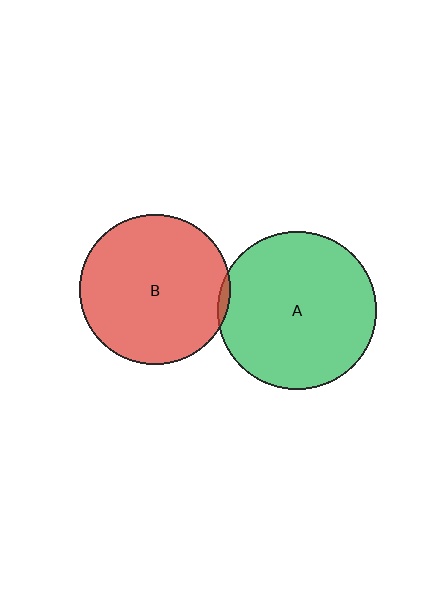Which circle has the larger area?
Circle A (green).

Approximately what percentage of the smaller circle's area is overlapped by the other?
Approximately 5%.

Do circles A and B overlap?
Yes.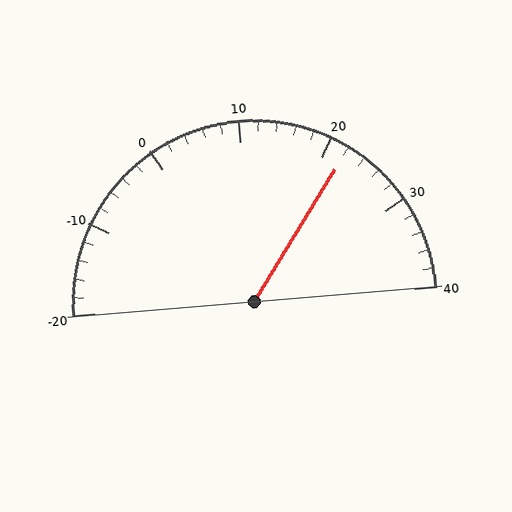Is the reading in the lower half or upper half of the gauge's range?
The reading is in the upper half of the range (-20 to 40).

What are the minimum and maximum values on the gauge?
The gauge ranges from -20 to 40.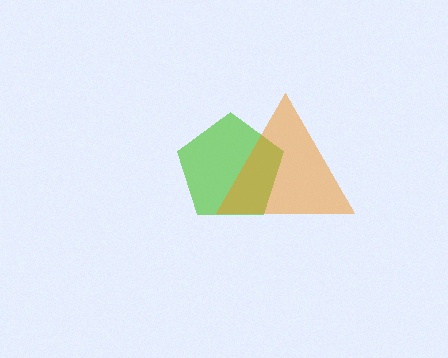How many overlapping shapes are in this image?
There are 2 overlapping shapes in the image.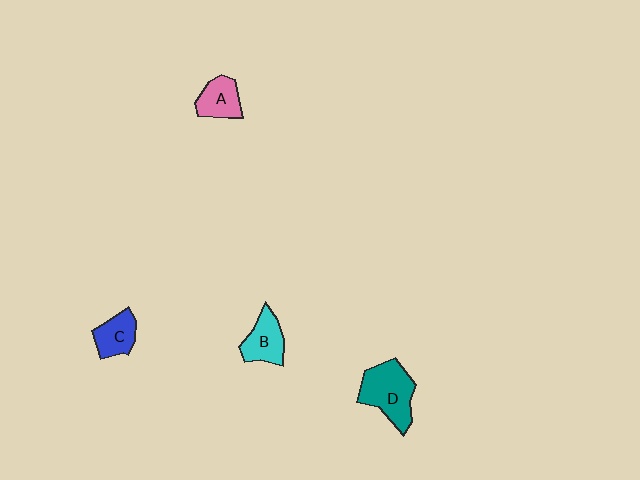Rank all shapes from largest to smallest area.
From largest to smallest: D (teal), B (cyan), A (pink), C (blue).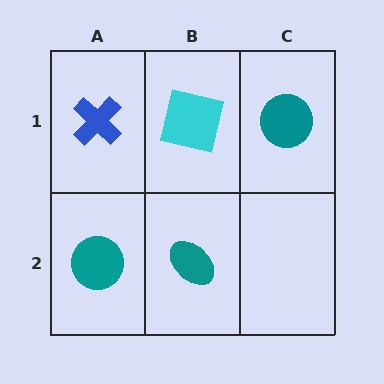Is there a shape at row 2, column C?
No, that cell is empty.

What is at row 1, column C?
A teal circle.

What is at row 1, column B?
A cyan square.